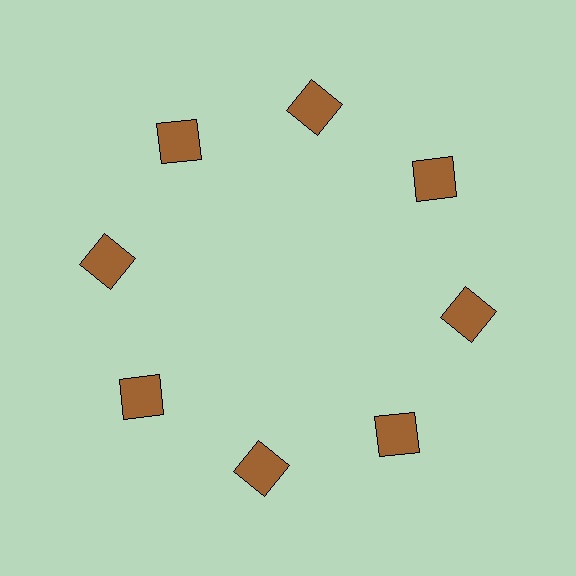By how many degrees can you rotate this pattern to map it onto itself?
The pattern maps onto itself every 45 degrees of rotation.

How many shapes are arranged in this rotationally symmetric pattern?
There are 8 shapes, arranged in 8 groups of 1.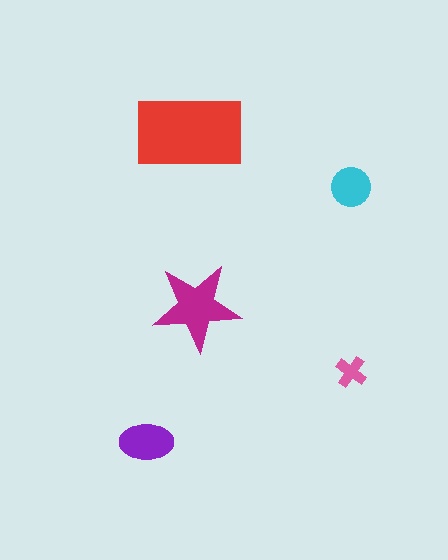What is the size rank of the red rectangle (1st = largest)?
1st.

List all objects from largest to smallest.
The red rectangle, the magenta star, the purple ellipse, the cyan circle, the pink cross.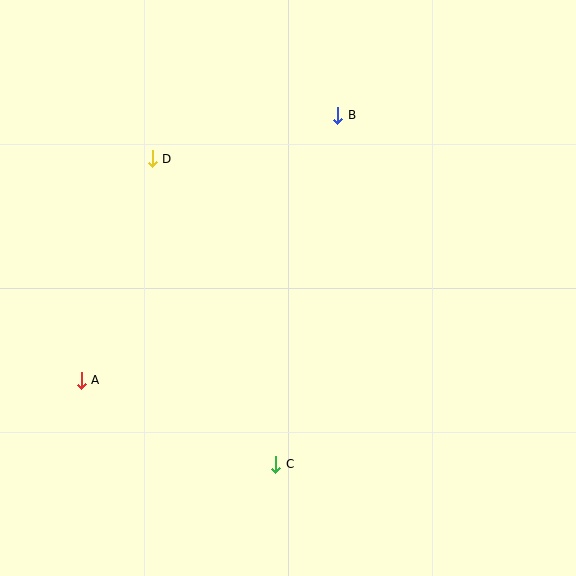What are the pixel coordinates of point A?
Point A is at (81, 380).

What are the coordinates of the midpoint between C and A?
The midpoint between C and A is at (178, 422).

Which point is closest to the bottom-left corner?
Point A is closest to the bottom-left corner.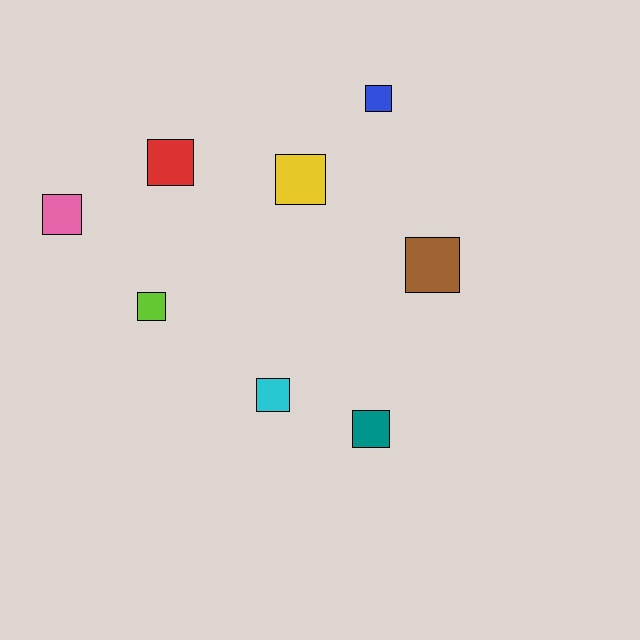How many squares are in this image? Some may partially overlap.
There are 8 squares.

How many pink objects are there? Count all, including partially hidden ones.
There is 1 pink object.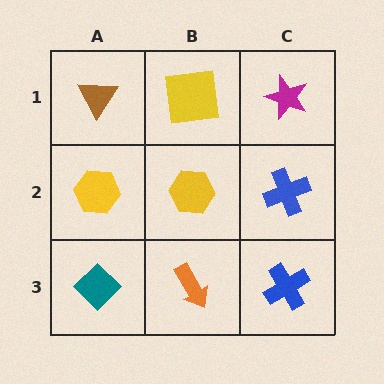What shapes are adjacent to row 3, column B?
A yellow hexagon (row 2, column B), a teal diamond (row 3, column A), a blue cross (row 3, column C).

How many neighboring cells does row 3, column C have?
2.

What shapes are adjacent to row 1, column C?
A blue cross (row 2, column C), a yellow square (row 1, column B).